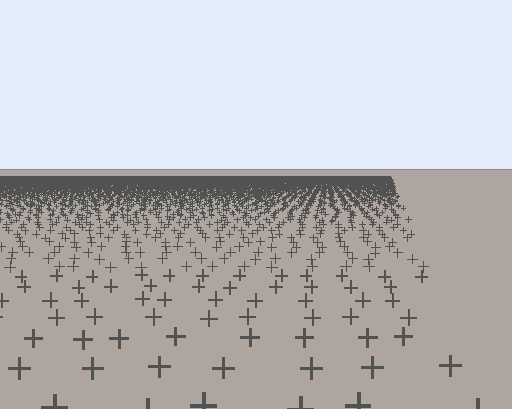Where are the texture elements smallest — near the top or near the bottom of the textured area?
Near the top.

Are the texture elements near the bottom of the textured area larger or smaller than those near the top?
Larger. Near the bottom, elements are closer to the viewer and appear at a bigger on-screen size.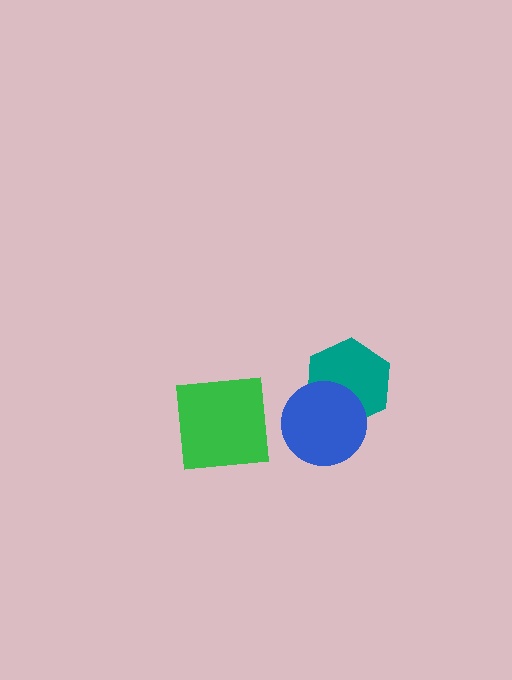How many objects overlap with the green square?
0 objects overlap with the green square.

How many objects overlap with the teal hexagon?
1 object overlaps with the teal hexagon.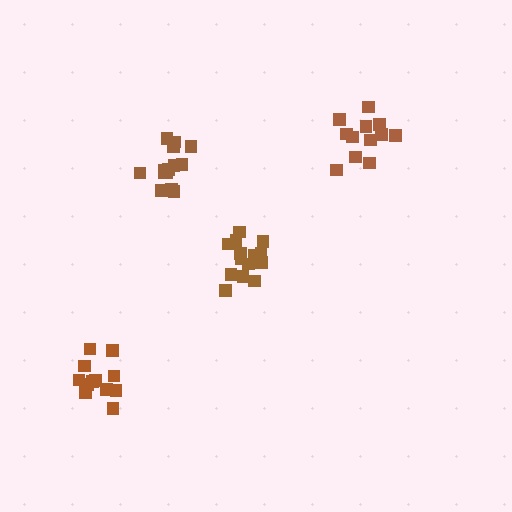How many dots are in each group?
Group 1: 12 dots, Group 2: 14 dots, Group 3: 14 dots, Group 4: 12 dots (52 total).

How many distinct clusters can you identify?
There are 4 distinct clusters.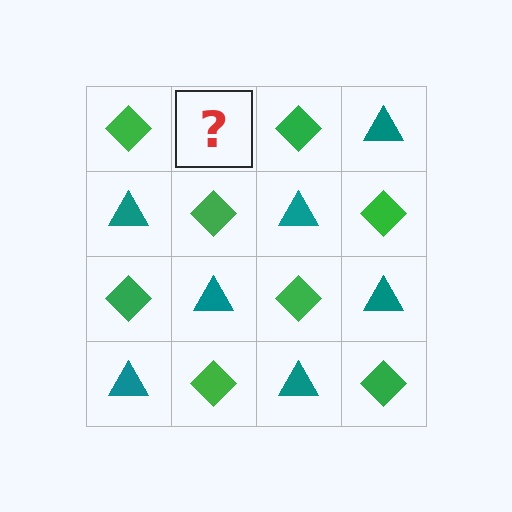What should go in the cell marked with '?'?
The missing cell should contain a teal triangle.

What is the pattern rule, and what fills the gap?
The rule is that it alternates green diamond and teal triangle in a checkerboard pattern. The gap should be filled with a teal triangle.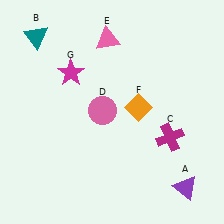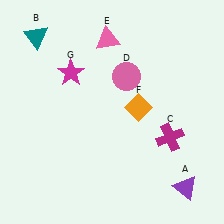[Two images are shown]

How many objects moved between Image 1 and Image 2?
1 object moved between the two images.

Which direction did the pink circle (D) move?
The pink circle (D) moved up.